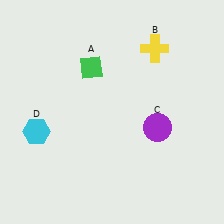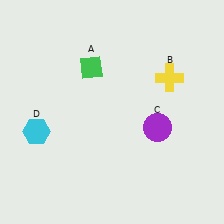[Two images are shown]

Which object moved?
The yellow cross (B) moved down.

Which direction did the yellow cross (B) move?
The yellow cross (B) moved down.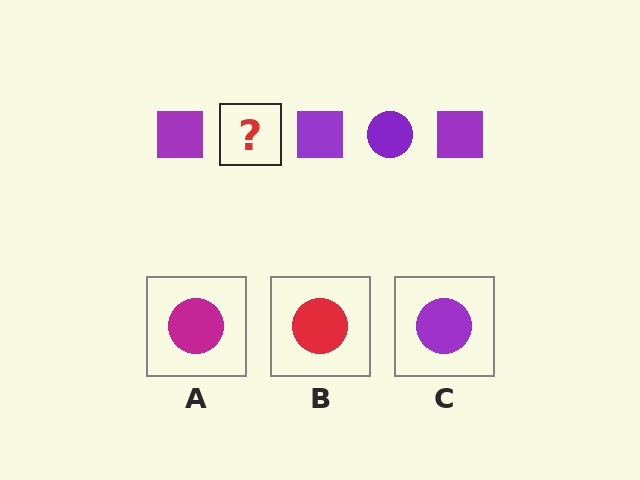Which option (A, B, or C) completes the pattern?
C.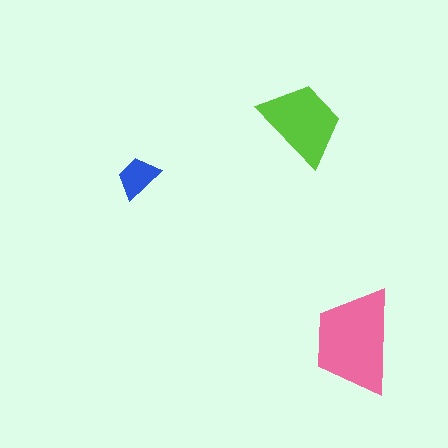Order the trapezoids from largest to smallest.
the pink one, the lime one, the blue one.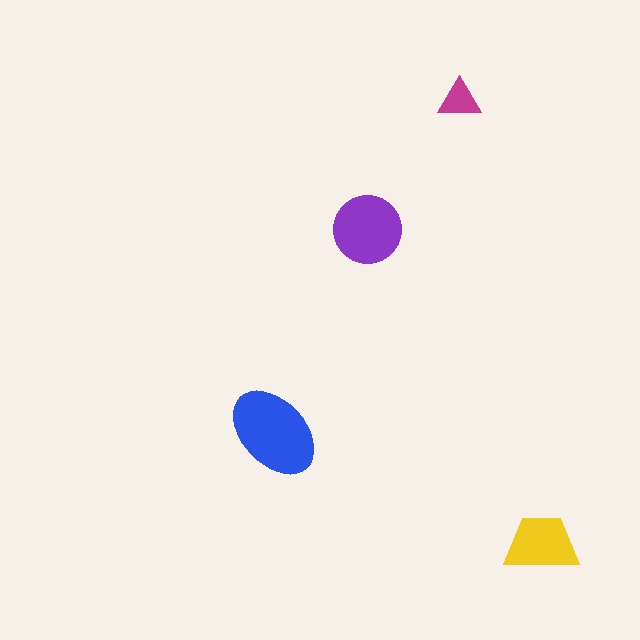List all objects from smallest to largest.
The magenta triangle, the yellow trapezoid, the purple circle, the blue ellipse.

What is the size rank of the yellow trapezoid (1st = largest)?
3rd.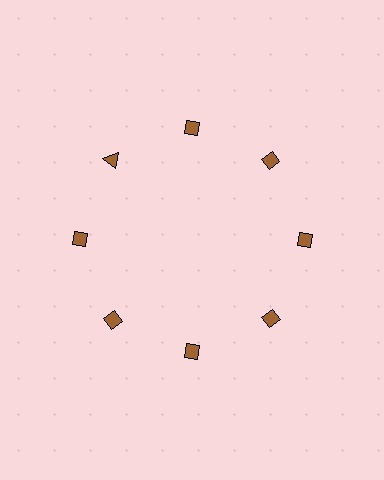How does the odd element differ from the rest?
It has a different shape: triangle instead of diamond.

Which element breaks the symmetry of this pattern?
The brown triangle at roughly the 10 o'clock position breaks the symmetry. All other shapes are brown diamonds.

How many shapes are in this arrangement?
There are 8 shapes arranged in a ring pattern.